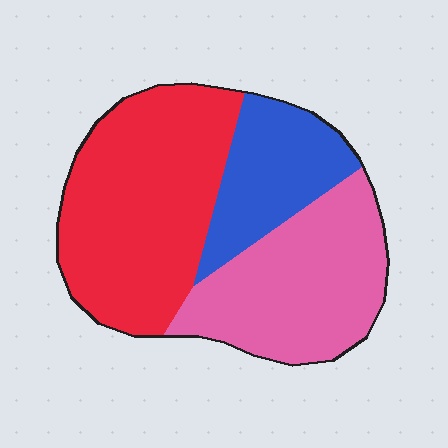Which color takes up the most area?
Red, at roughly 45%.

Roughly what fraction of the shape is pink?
Pink takes up between a third and a half of the shape.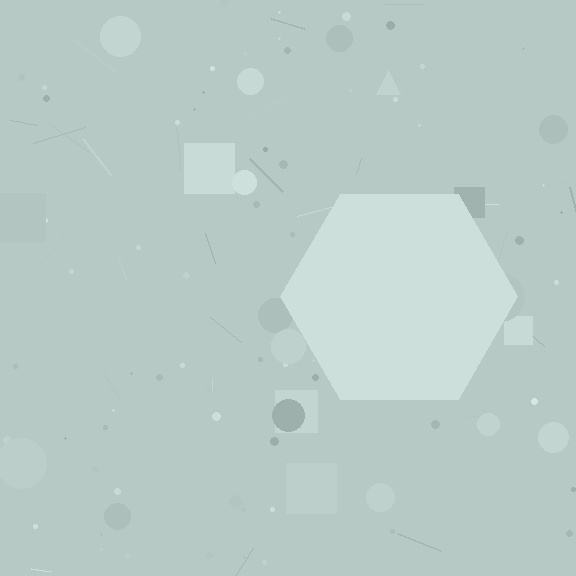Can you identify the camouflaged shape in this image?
The camouflaged shape is a hexagon.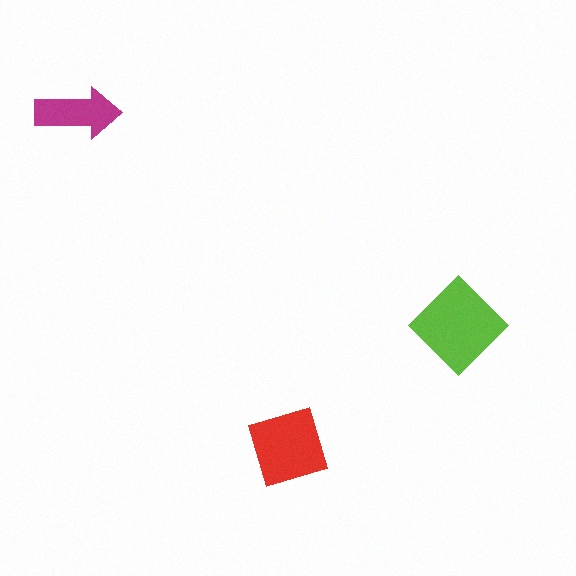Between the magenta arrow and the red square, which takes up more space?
The red square.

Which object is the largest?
The lime diamond.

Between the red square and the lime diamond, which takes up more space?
The lime diamond.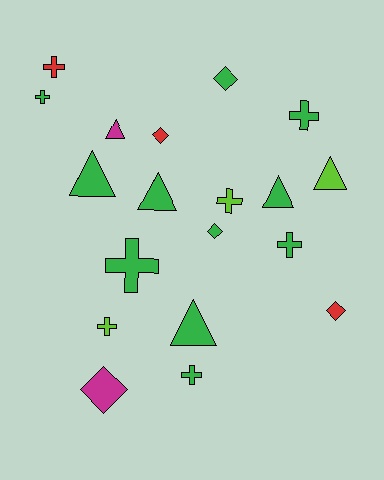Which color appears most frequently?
Green, with 11 objects.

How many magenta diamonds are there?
There is 1 magenta diamond.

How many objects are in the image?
There are 19 objects.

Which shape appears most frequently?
Cross, with 8 objects.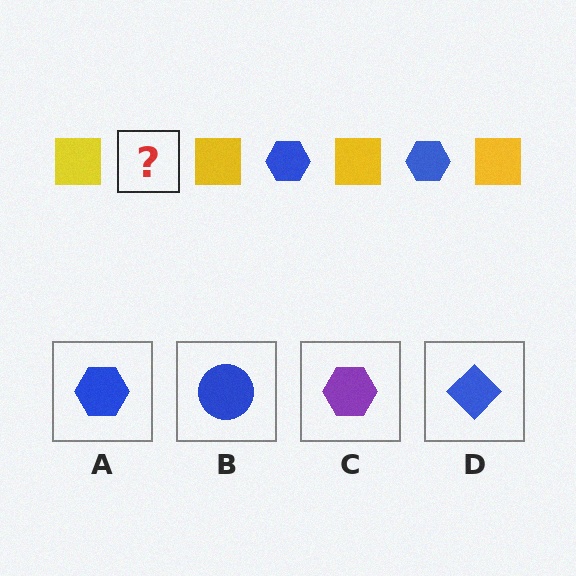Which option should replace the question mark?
Option A.